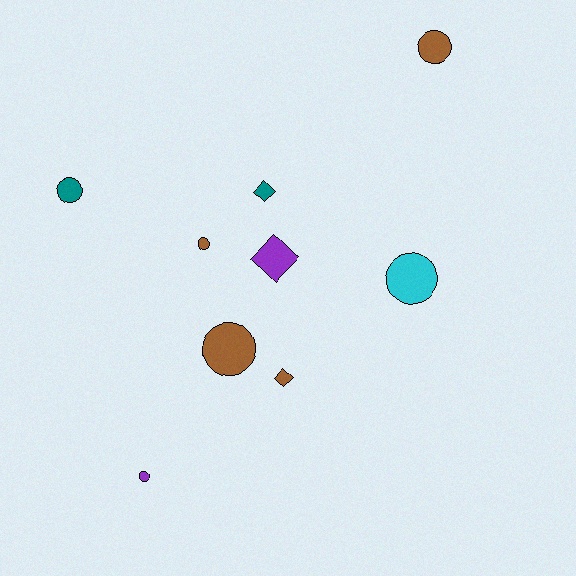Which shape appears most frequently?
Circle, with 6 objects.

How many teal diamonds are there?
There is 1 teal diamond.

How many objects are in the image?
There are 9 objects.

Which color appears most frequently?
Brown, with 4 objects.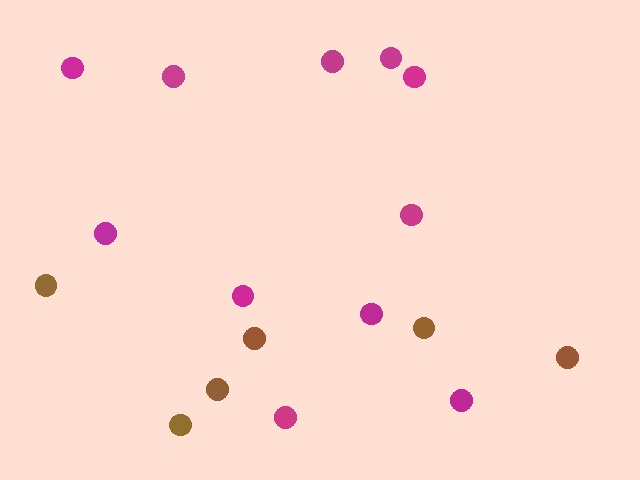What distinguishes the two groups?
There are 2 groups: one group of magenta circles (11) and one group of brown circles (6).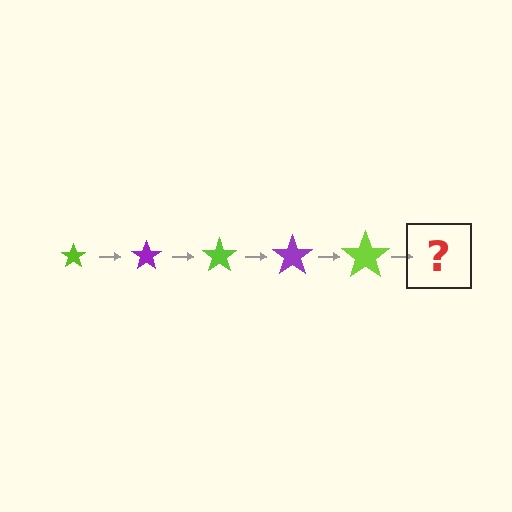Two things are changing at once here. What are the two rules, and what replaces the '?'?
The two rules are that the star grows larger each step and the color cycles through lime and purple. The '?' should be a purple star, larger than the previous one.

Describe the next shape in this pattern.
It should be a purple star, larger than the previous one.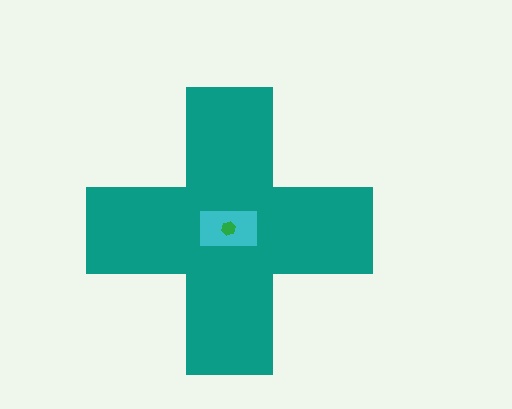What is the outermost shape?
The teal cross.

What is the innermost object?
The green hexagon.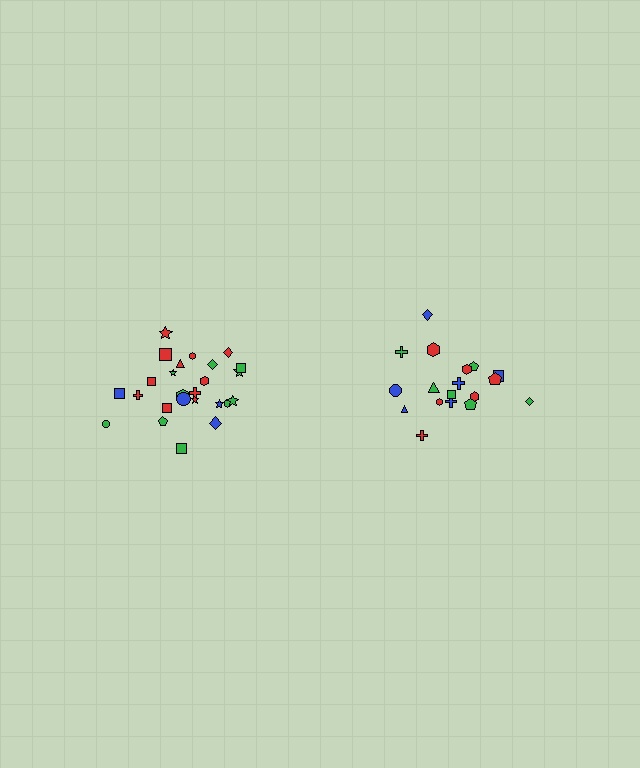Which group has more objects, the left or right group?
The left group.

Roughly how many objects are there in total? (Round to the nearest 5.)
Roughly 45 objects in total.